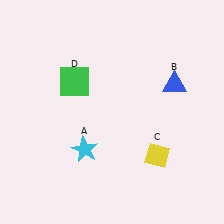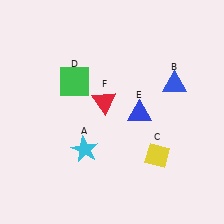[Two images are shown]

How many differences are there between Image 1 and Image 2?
There are 2 differences between the two images.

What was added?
A blue triangle (E), a red triangle (F) were added in Image 2.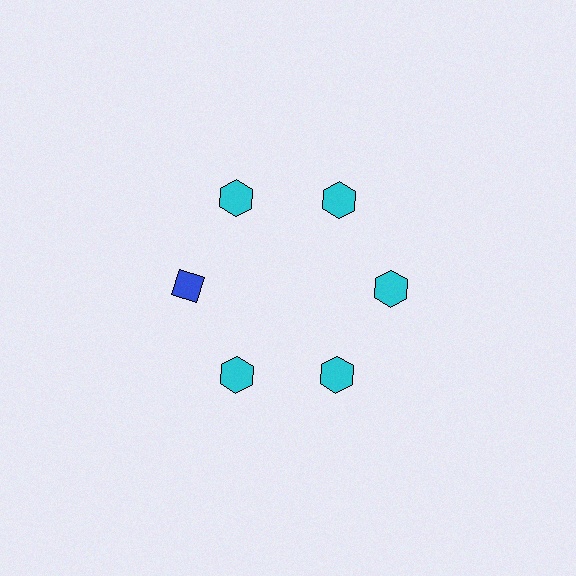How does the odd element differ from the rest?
It differs in both color (blue instead of cyan) and shape (diamond instead of hexagon).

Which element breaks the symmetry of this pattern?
The blue diamond at roughly the 9 o'clock position breaks the symmetry. All other shapes are cyan hexagons.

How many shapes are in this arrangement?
There are 6 shapes arranged in a ring pattern.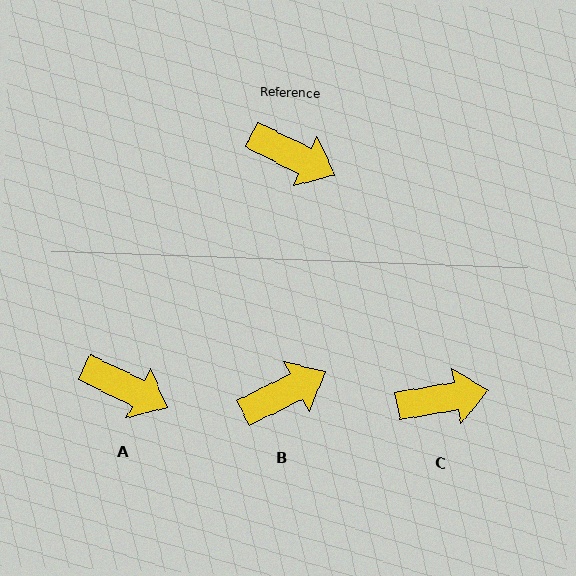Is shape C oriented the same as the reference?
No, it is off by about 36 degrees.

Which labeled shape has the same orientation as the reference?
A.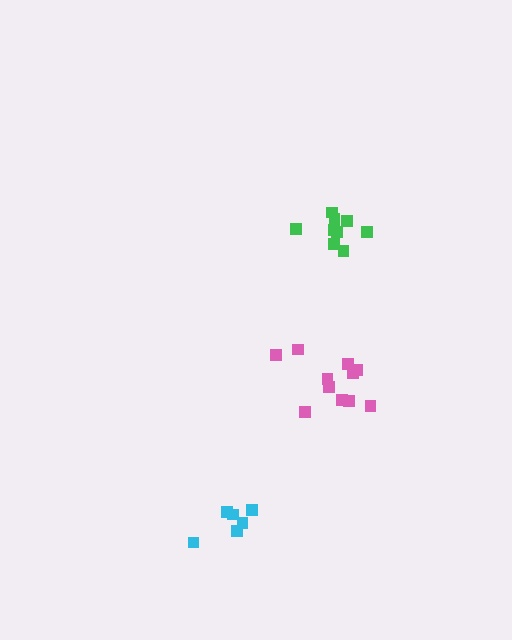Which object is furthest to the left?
The cyan cluster is leftmost.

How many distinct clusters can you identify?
There are 3 distinct clusters.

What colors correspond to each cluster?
The clusters are colored: pink, cyan, green.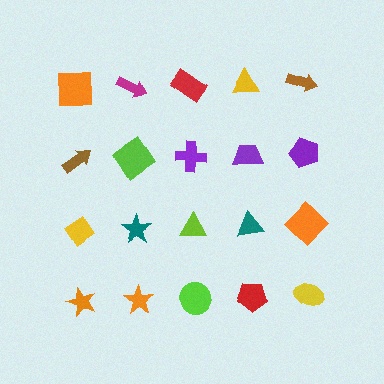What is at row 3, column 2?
A teal star.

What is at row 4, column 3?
A lime circle.